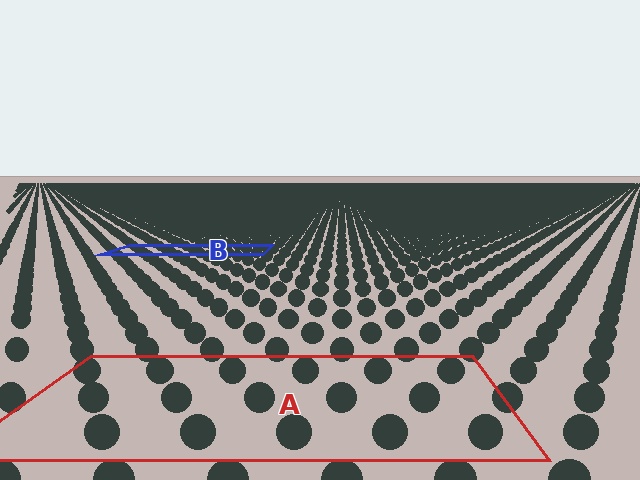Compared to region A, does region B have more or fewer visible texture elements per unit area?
Region B has more texture elements per unit area — they are packed more densely because it is farther away.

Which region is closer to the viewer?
Region A is closer. The texture elements there are larger and more spread out.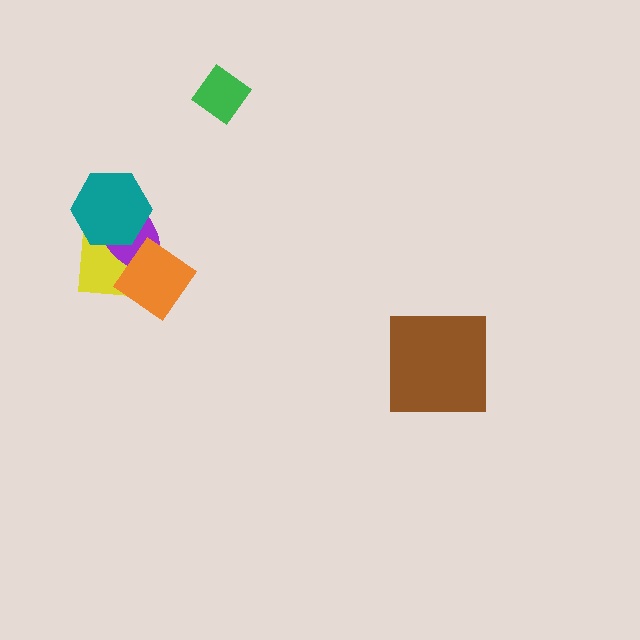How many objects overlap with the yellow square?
3 objects overlap with the yellow square.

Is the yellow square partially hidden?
Yes, it is partially covered by another shape.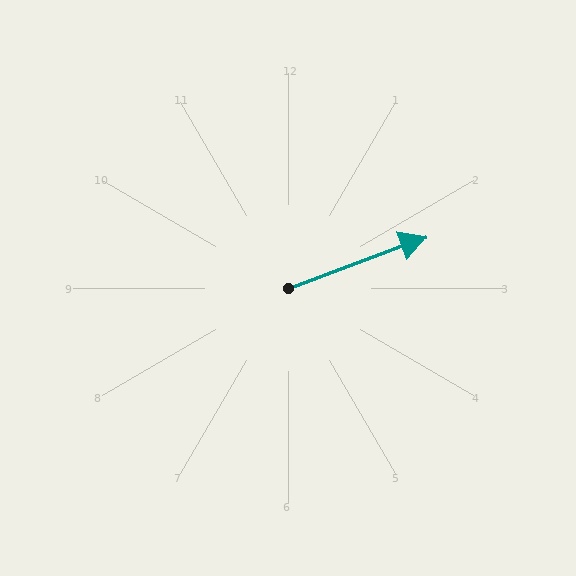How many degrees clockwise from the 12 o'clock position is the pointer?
Approximately 70 degrees.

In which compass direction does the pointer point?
East.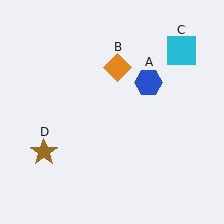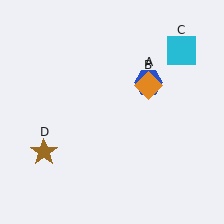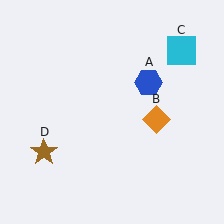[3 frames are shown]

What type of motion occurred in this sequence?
The orange diamond (object B) rotated clockwise around the center of the scene.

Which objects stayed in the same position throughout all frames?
Blue hexagon (object A) and cyan square (object C) and brown star (object D) remained stationary.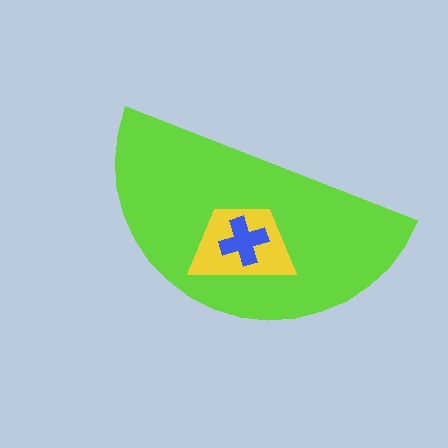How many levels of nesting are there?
3.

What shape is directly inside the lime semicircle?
The yellow trapezoid.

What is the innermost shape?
The blue cross.